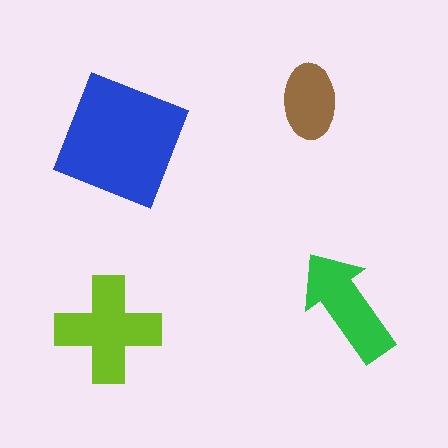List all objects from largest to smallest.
The blue square, the lime cross, the green arrow, the brown ellipse.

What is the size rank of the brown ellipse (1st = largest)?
4th.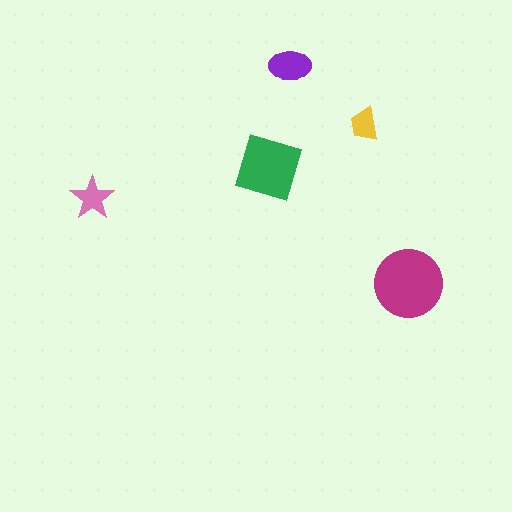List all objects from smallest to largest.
The yellow trapezoid, the pink star, the purple ellipse, the green diamond, the magenta circle.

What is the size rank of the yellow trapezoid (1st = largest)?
5th.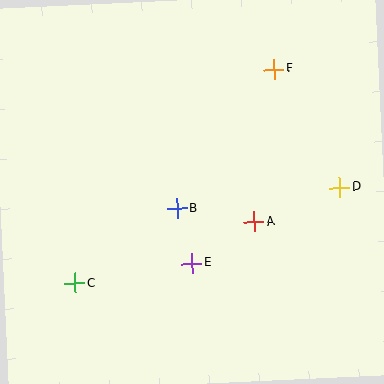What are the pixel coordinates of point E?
Point E is at (192, 263).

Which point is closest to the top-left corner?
Point B is closest to the top-left corner.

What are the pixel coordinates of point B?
Point B is at (177, 208).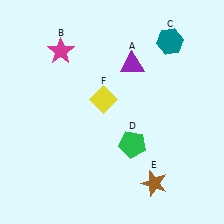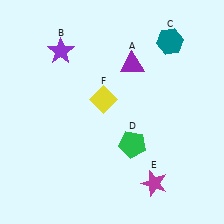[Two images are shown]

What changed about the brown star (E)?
In Image 1, E is brown. In Image 2, it changed to magenta.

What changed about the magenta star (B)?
In Image 1, B is magenta. In Image 2, it changed to purple.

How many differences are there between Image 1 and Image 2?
There are 2 differences between the two images.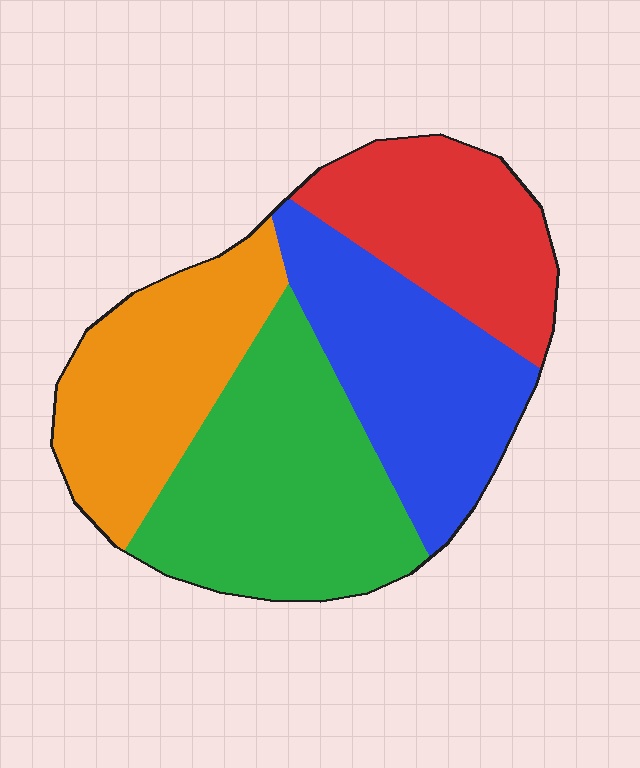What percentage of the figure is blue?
Blue takes up about one quarter (1/4) of the figure.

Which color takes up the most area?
Green, at roughly 30%.